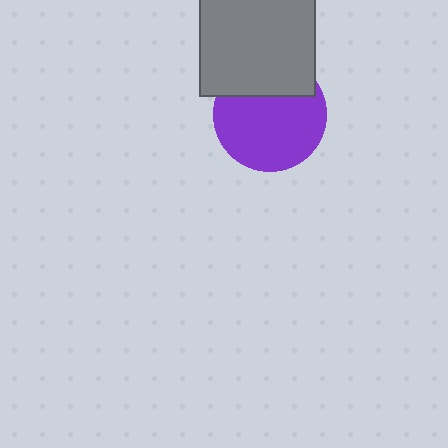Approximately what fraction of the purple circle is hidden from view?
Roughly 31% of the purple circle is hidden behind the gray square.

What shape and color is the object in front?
The object in front is a gray square.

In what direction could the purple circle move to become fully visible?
The purple circle could move down. That would shift it out from behind the gray square entirely.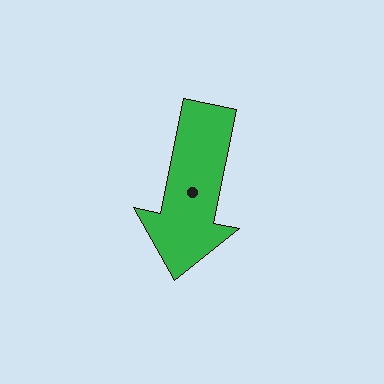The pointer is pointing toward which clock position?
Roughly 6 o'clock.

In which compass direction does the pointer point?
South.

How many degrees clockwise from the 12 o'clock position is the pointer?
Approximately 191 degrees.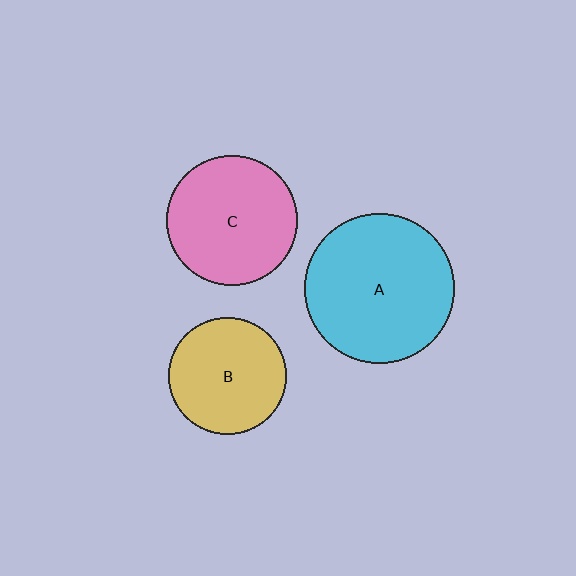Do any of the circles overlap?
No, none of the circles overlap.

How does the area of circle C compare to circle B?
Approximately 1.2 times.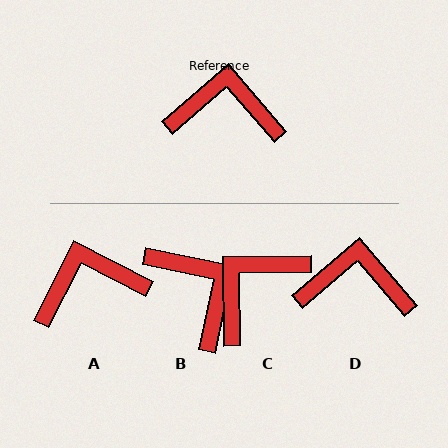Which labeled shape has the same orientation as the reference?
D.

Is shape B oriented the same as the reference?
No, it is off by about 52 degrees.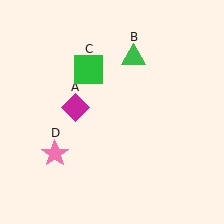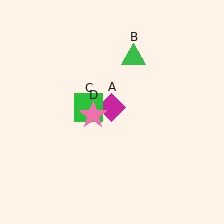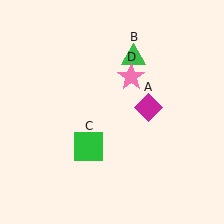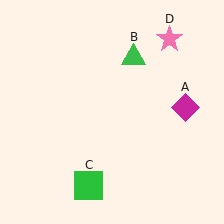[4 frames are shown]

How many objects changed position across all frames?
3 objects changed position: magenta diamond (object A), green square (object C), pink star (object D).